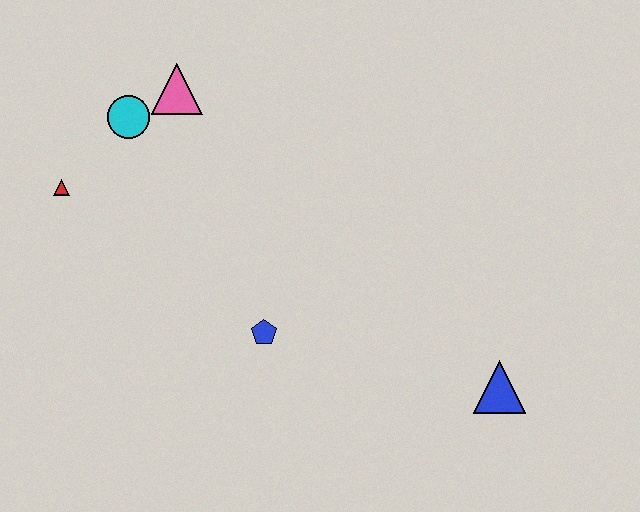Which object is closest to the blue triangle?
The blue pentagon is closest to the blue triangle.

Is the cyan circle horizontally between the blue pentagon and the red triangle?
Yes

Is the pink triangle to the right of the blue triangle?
No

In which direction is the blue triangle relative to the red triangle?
The blue triangle is to the right of the red triangle.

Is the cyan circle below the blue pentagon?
No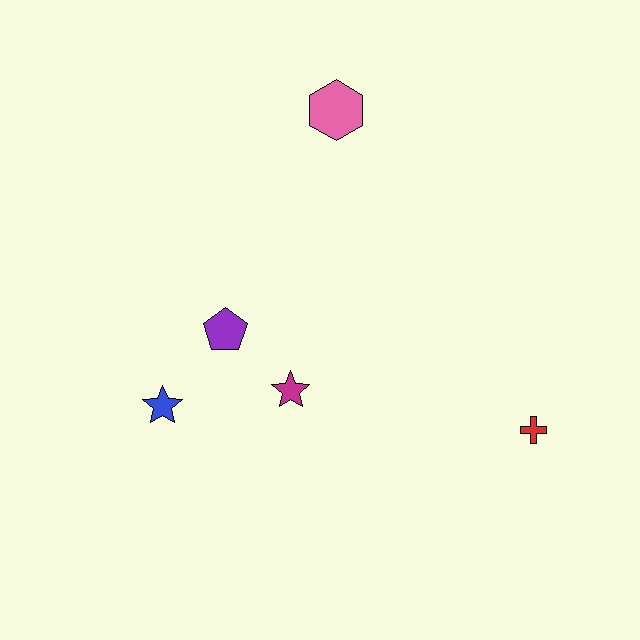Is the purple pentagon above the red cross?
Yes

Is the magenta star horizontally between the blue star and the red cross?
Yes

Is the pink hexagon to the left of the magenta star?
No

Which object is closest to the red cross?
The magenta star is closest to the red cross.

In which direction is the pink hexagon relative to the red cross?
The pink hexagon is above the red cross.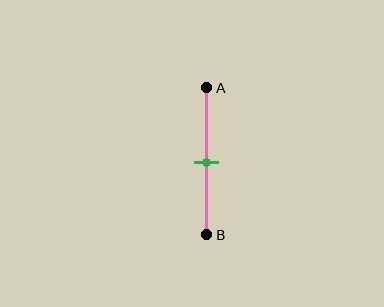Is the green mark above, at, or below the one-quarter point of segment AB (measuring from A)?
The green mark is below the one-quarter point of segment AB.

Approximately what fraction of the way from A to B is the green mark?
The green mark is approximately 50% of the way from A to B.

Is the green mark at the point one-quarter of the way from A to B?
No, the mark is at about 50% from A, not at the 25% one-quarter point.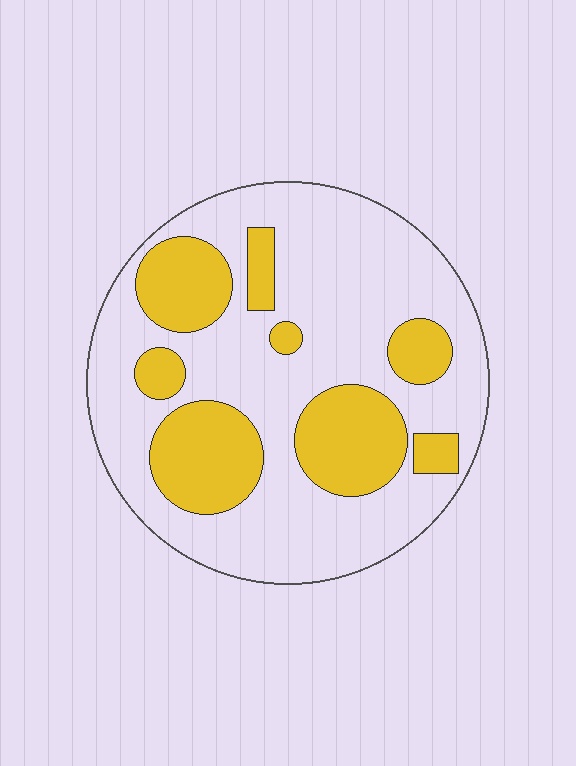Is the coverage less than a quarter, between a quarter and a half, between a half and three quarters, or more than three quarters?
Between a quarter and a half.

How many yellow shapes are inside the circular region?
8.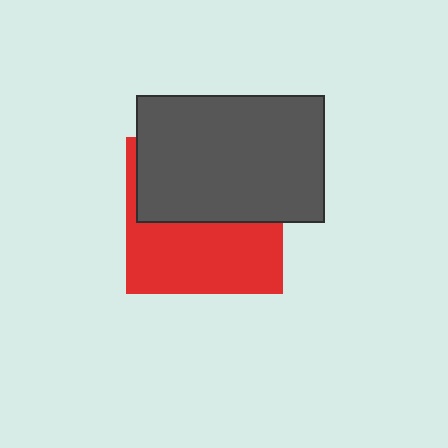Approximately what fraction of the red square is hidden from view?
Roughly 52% of the red square is hidden behind the dark gray rectangle.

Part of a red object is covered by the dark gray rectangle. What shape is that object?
It is a square.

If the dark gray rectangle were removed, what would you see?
You would see the complete red square.